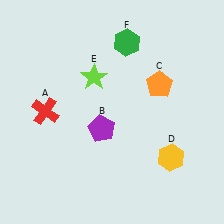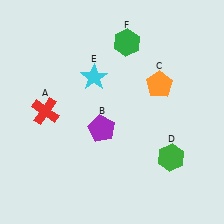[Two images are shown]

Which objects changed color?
D changed from yellow to green. E changed from lime to cyan.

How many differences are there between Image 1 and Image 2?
There are 2 differences between the two images.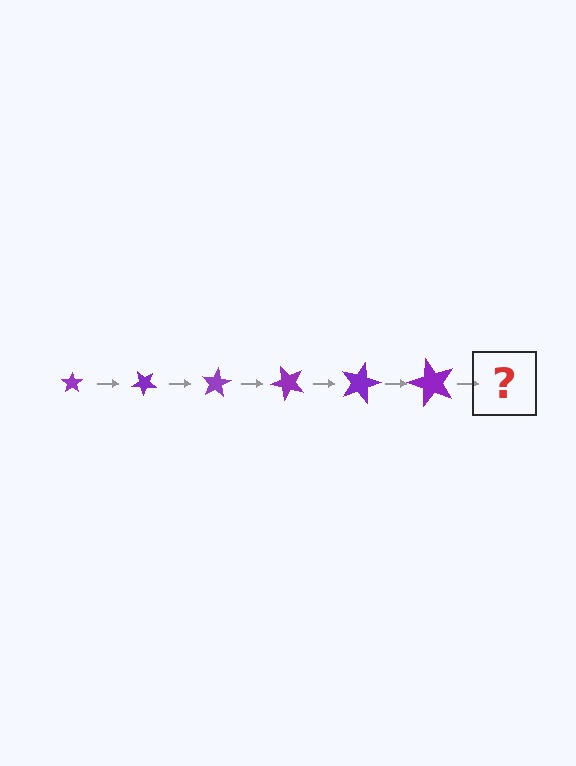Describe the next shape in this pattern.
It should be a star, larger than the previous one and rotated 240 degrees from the start.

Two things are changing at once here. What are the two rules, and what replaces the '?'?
The two rules are that the star grows larger each step and it rotates 40 degrees each step. The '?' should be a star, larger than the previous one and rotated 240 degrees from the start.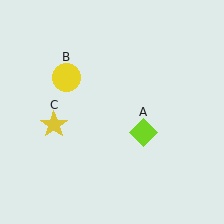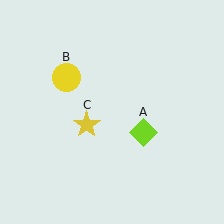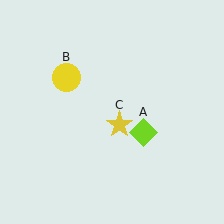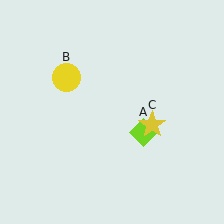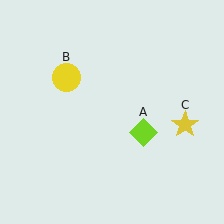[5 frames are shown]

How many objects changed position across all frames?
1 object changed position: yellow star (object C).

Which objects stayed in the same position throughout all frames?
Lime diamond (object A) and yellow circle (object B) remained stationary.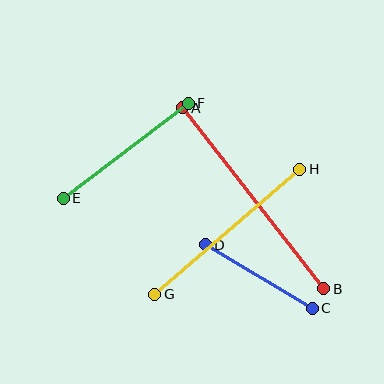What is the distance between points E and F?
The distance is approximately 157 pixels.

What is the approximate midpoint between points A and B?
The midpoint is at approximately (253, 198) pixels.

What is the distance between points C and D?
The distance is approximately 124 pixels.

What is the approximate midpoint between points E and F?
The midpoint is at approximately (126, 151) pixels.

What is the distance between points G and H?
The distance is approximately 192 pixels.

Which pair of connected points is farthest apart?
Points A and B are farthest apart.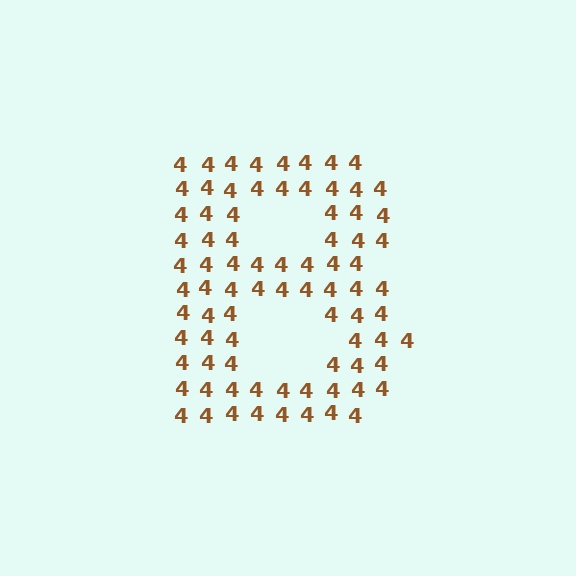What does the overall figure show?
The overall figure shows the letter B.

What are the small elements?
The small elements are digit 4's.